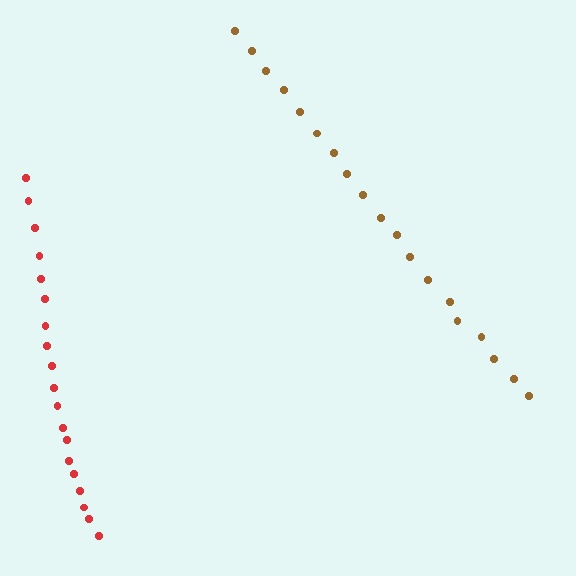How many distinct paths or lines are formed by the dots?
There are 2 distinct paths.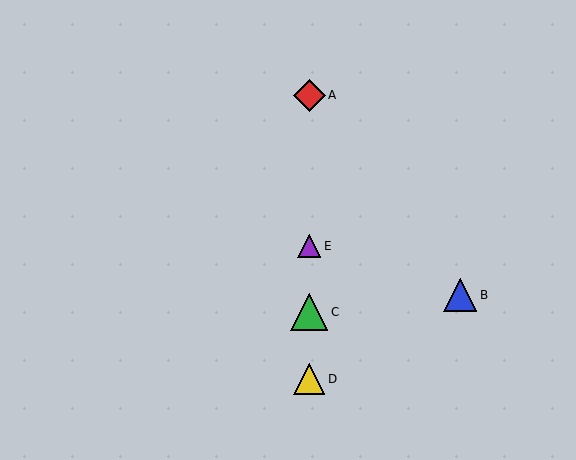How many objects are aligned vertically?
4 objects (A, C, D, E) are aligned vertically.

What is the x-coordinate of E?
Object E is at x≈309.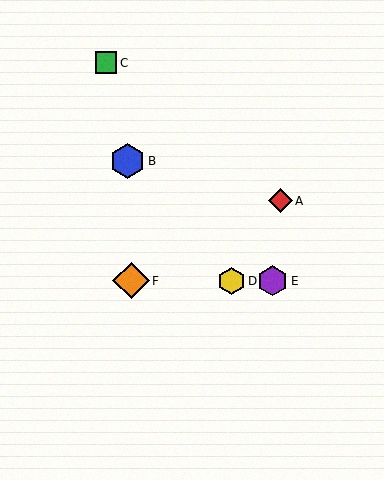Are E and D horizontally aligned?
Yes, both are at y≈281.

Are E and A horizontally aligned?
No, E is at y≈281 and A is at y≈201.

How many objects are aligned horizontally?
3 objects (D, E, F) are aligned horizontally.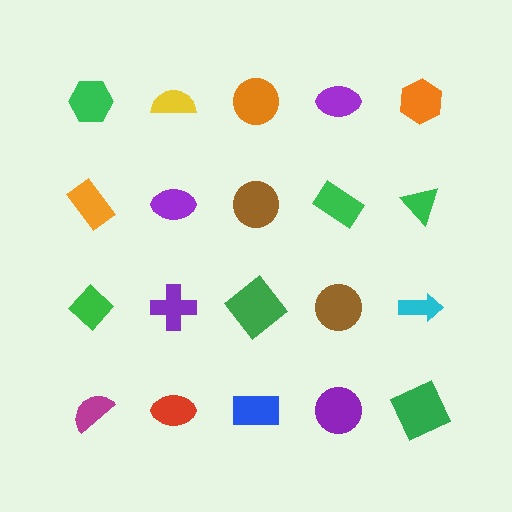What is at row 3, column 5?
A cyan arrow.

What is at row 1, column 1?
A green hexagon.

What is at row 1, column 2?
A yellow semicircle.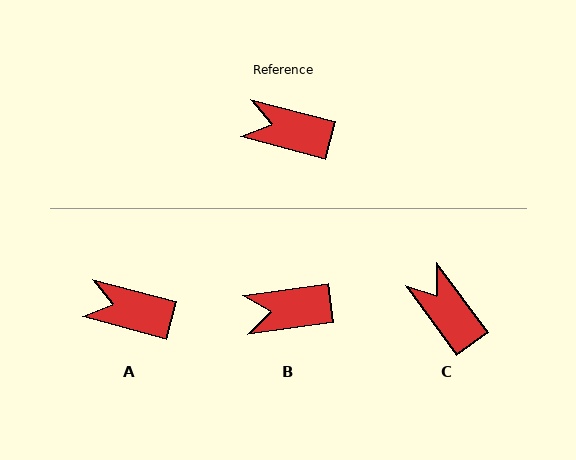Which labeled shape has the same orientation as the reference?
A.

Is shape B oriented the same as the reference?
No, it is off by about 23 degrees.